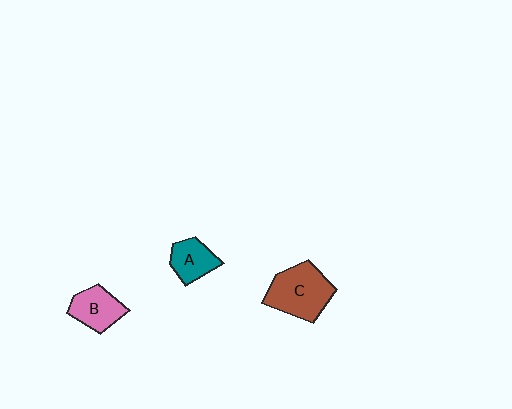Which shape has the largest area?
Shape C (brown).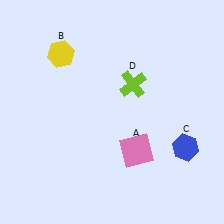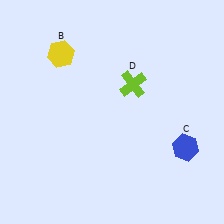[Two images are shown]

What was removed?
The pink square (A) was removed in Image 2.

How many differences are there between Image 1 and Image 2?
There is 1 difference between the two images.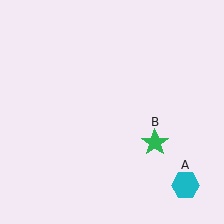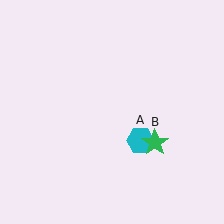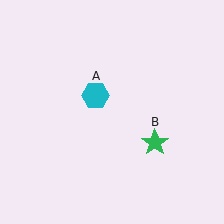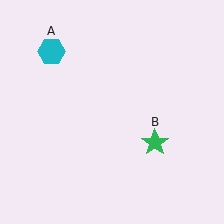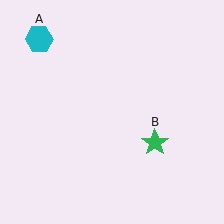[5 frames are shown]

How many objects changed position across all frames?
1 object changed position: cyan hexagon (object A).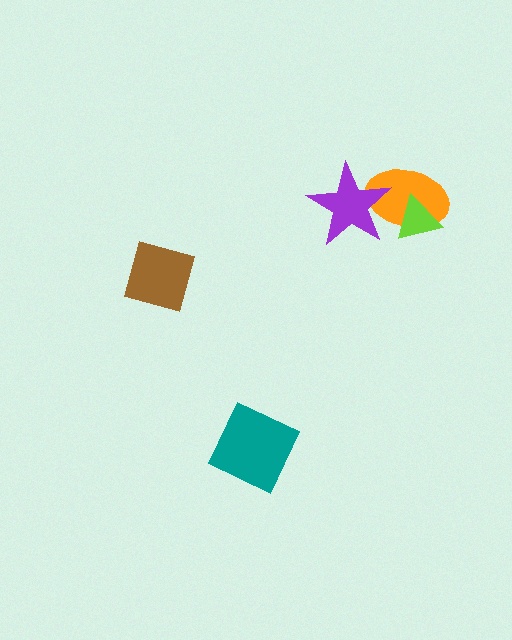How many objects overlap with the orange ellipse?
2 objects overlap with the orange ellipse.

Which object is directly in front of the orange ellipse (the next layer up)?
The lime triangle is directly in front of the orange ellipse.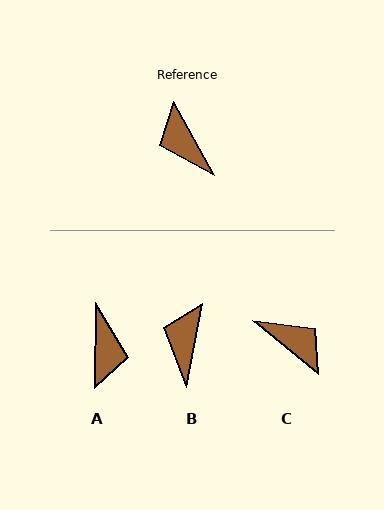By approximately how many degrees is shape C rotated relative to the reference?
Approximately 159 degrees clockwise.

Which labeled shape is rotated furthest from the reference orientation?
C, about 159 degrees away.